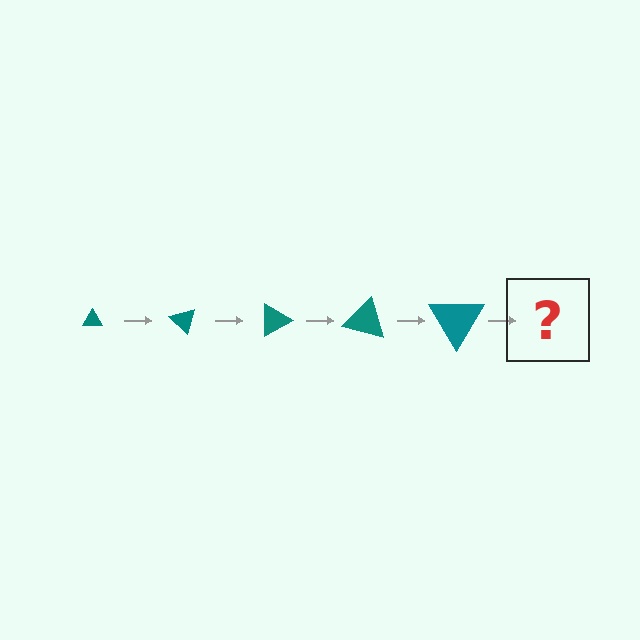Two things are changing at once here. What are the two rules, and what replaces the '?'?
The two rules are that the triangle grows larger each step and it rotates 45 degrees each step. The '?' should be a triangle, larger than the previous one and rotated 225 degrees from the start.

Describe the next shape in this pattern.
It should be a triangle, larger than the previous one and rotated 225 degrees from the start.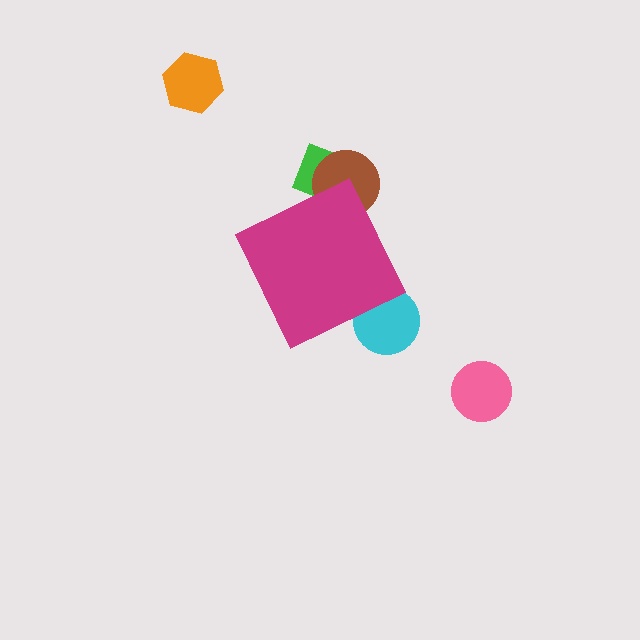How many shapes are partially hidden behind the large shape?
3 shapes are partially hidden.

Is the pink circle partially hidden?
No, the pink circle is fully visible.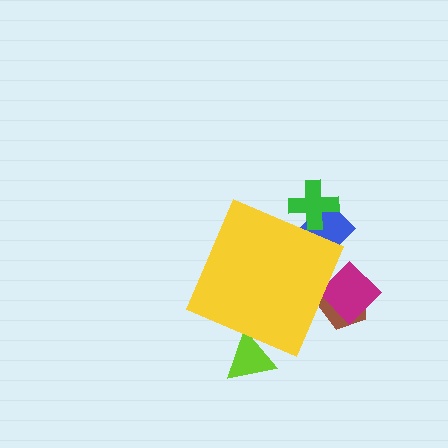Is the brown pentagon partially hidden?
Yes, the brown pentagon is partially hidden behind the yellow diamond.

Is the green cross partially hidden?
Yes, the green cross is partially hidden behind the yellow diamond.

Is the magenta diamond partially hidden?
Yes, the magenta diamond is partially hidden behind the yellow diamond.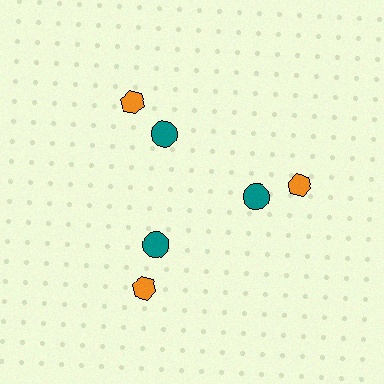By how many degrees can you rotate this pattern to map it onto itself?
The pattern maps onto itself every 120 degrees of rotation.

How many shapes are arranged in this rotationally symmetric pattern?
There are 6 shapes, arranged in 3 groups of 2.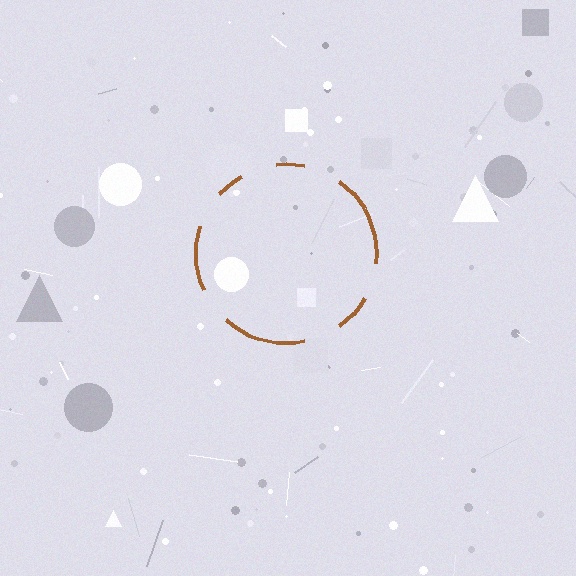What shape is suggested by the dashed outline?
The dashed outline suggests a circle.